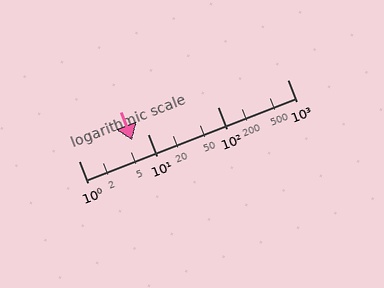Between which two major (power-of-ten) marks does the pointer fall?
The pointer is between 1 and 10.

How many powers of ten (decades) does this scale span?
The scale spans 3 decades, from 1 to 1000.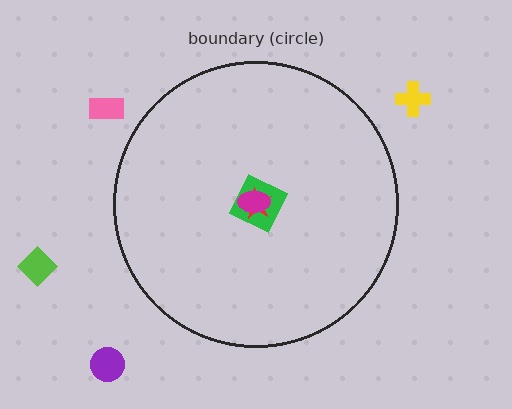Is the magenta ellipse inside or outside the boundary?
Inside.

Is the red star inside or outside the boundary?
Inside.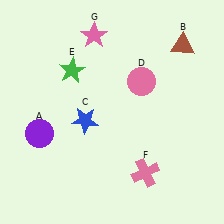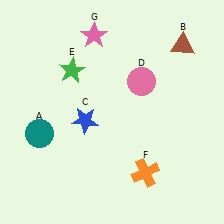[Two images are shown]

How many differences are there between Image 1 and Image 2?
There are 2 differences between the two images.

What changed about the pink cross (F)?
In Image 1, F is pink. In Image 2, it changed to orange.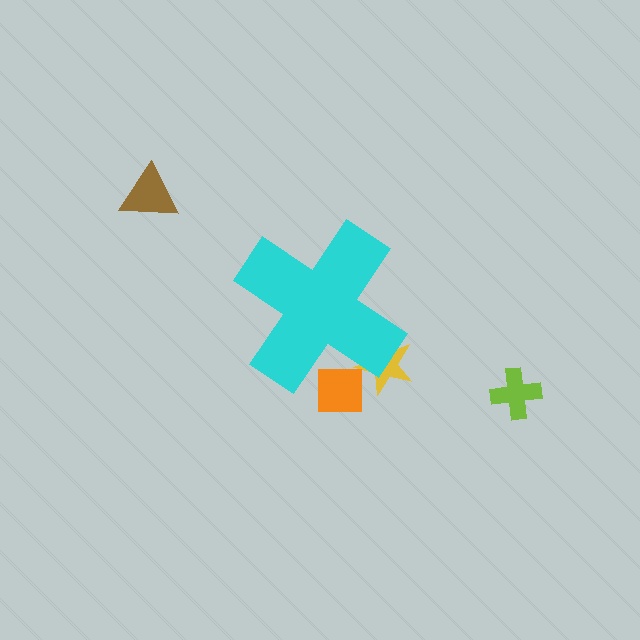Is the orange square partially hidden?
Yes, the orange square is partially hidden behind the cyan cross.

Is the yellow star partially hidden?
Yes, the yellow star is partially hidden behind the cyan cross.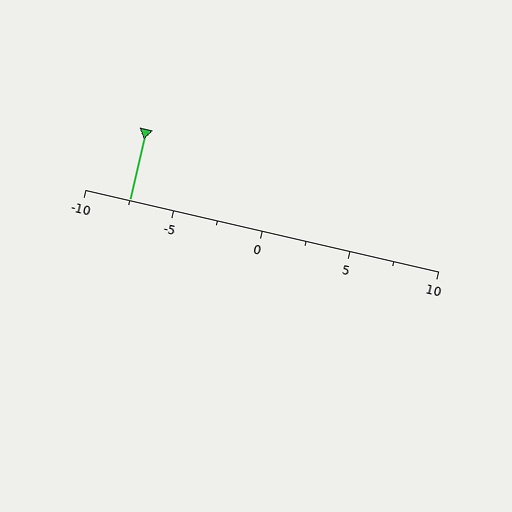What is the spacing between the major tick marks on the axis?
The major ticks are spaced 5 apart.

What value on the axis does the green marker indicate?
The marker indicates approximately -7.5.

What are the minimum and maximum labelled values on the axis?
The axis runs from -10 to 10.